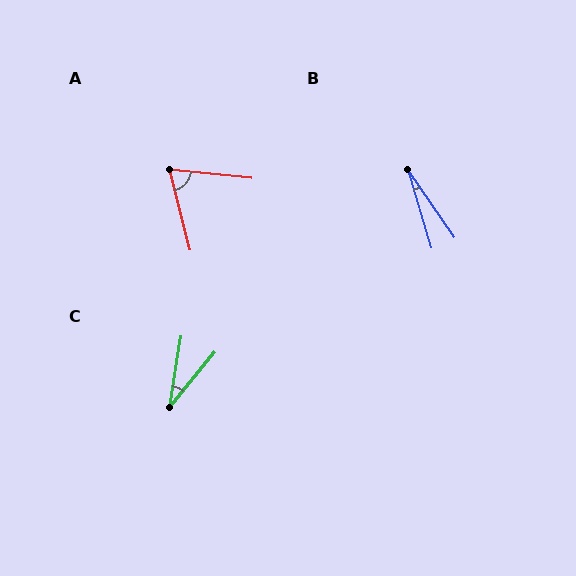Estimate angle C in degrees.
Approximately 30 degrees.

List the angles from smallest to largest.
B (18°), C (30°), A (69°).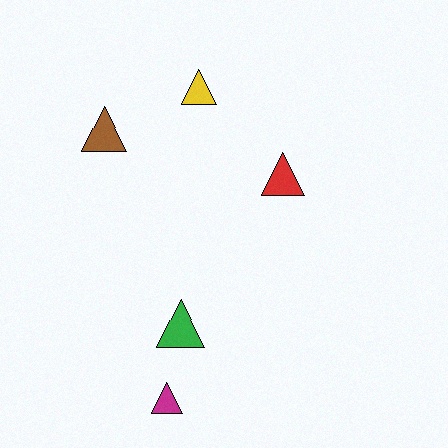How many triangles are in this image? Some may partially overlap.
There are 5 triangles.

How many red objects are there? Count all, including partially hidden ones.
There is 1 red object.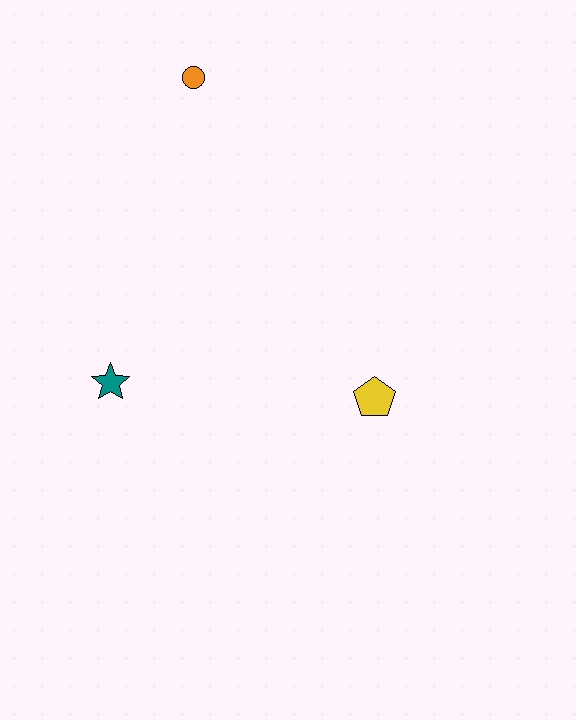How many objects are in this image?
There are 3 objects.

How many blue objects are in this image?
There are no blue objects.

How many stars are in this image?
There is 1 star.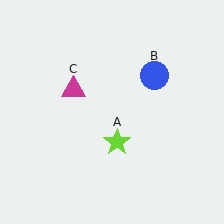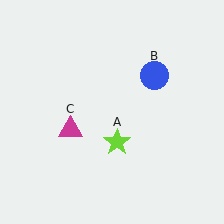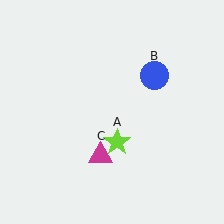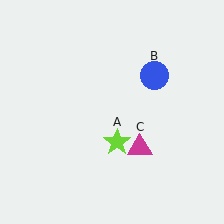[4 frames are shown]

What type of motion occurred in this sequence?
The magenta triangle (object C) rotated counterclockwise around the center of the scene.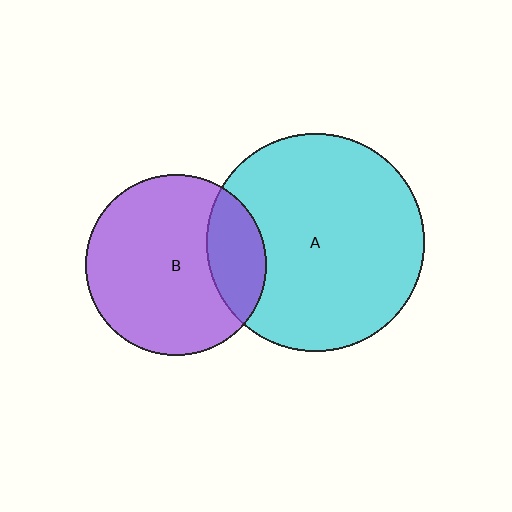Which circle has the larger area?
Circle A (cyan).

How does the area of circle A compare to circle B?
Approximately 1.5 times.